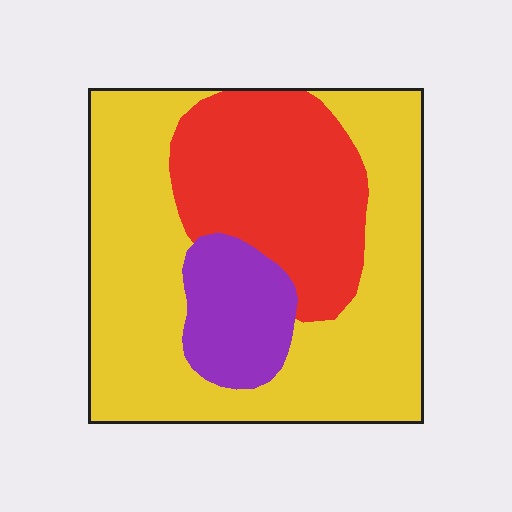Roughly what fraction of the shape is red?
Red covers roughly 30% of the shape.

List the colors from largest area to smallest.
From largest to smallest: yellow, red, purple.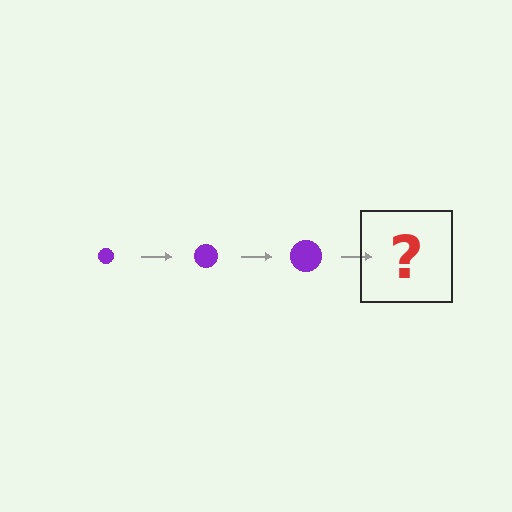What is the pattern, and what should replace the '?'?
The pattern is that the circle gets progressively larger each step. The '?' should be a purple circle, larger than the previous one.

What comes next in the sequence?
The next element should be a purple circle, larger than the previous one.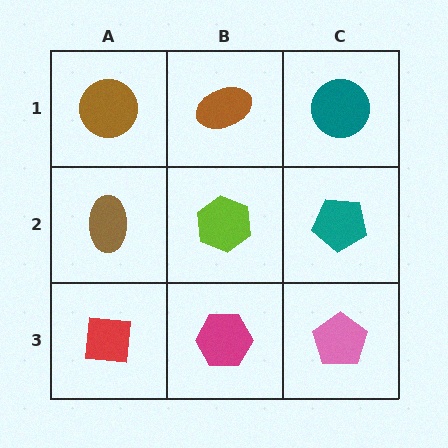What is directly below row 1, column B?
A lime hexagon.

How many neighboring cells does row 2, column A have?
3.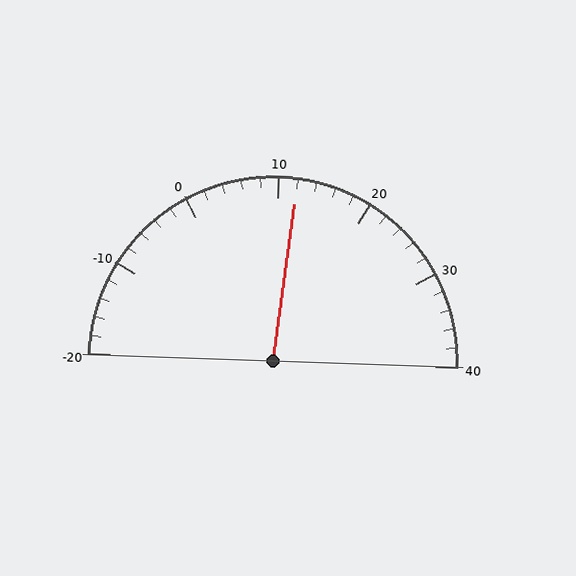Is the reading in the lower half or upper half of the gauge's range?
The reading is in the upper half of the range (-20 to 40).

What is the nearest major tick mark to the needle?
The nearest major tick mark is 10.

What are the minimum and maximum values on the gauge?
The gauge ranges from -20 to 40.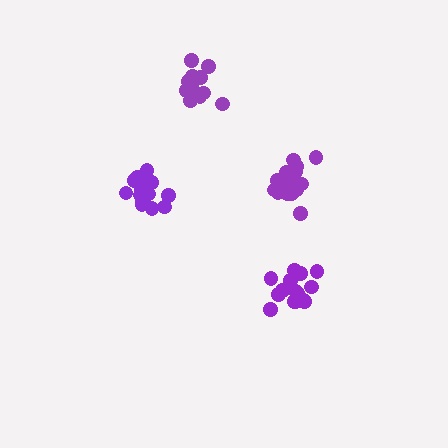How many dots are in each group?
Group 1: 18 dots, Group 2: 15 dots, Group 3: 12 dots, Group 4: 16 dots (61 total).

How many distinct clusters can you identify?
There are 4 distinct clusters.